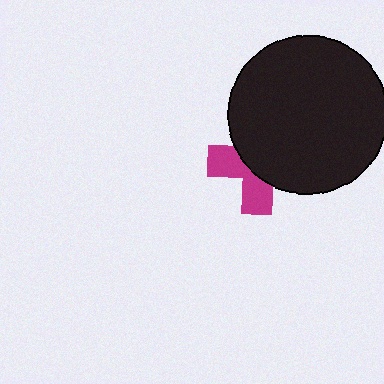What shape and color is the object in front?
The object in front is a black circle.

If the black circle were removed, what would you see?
You would see the complete magenta cross.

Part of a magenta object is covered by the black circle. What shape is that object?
It is a cross.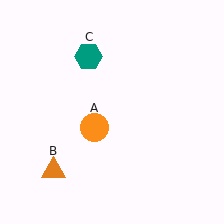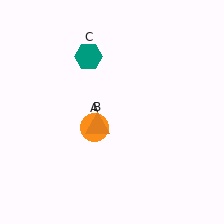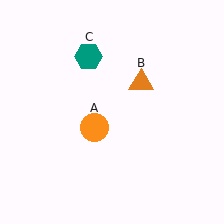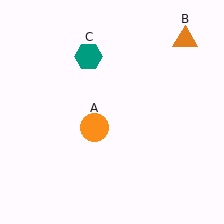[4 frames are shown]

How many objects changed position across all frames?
1 object changed position: orange triangle (object B).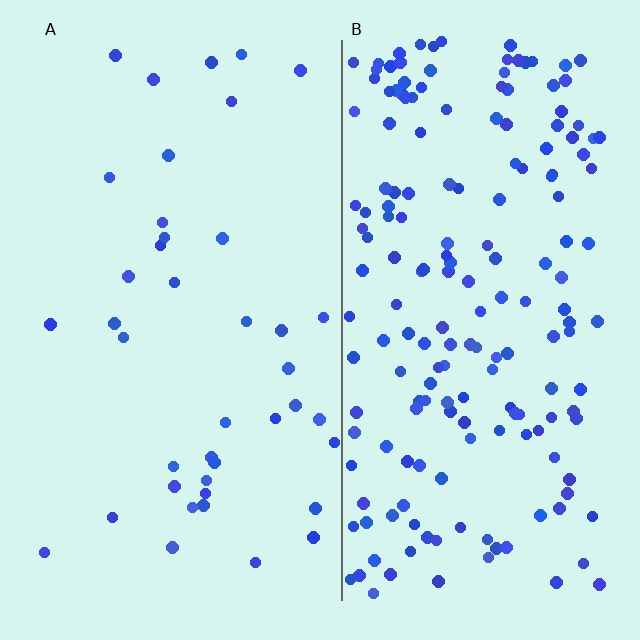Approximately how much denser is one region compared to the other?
Approximately 4.6× — region B over region A.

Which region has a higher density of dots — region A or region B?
B (the right).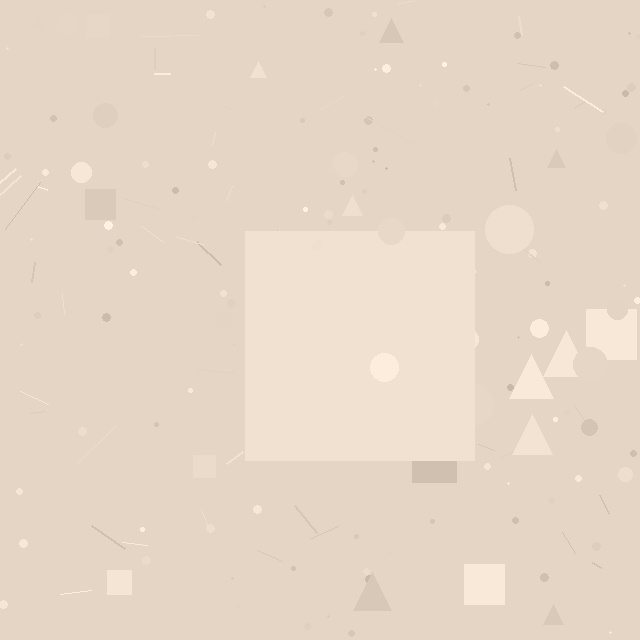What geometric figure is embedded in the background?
A square is embedded in the background.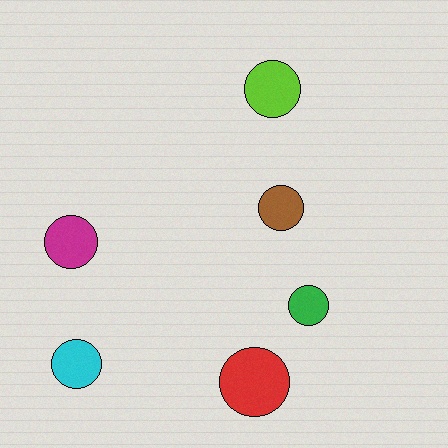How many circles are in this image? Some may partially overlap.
There are 6 circles.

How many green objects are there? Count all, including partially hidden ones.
There is 1 green object.